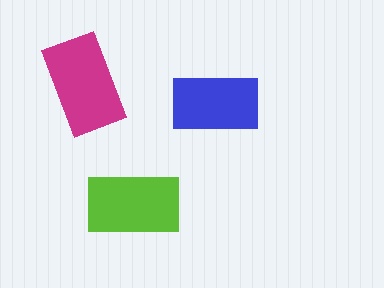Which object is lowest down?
The lime rectangle is bottommost.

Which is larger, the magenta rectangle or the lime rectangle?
The magenta one.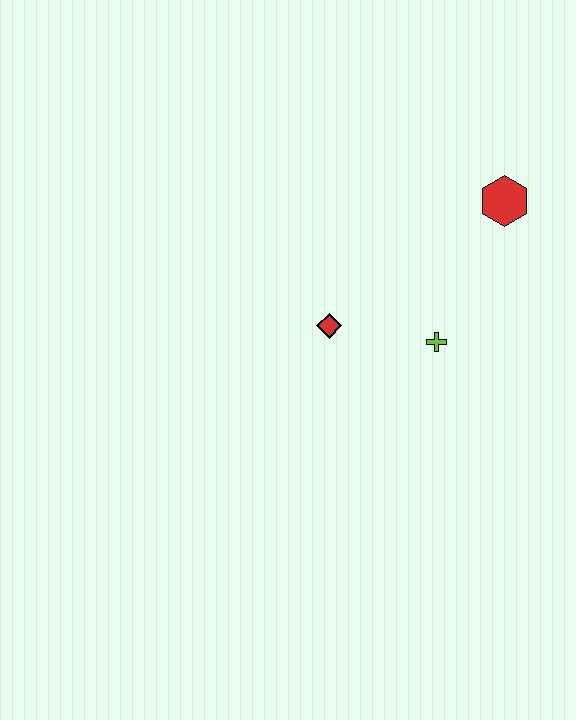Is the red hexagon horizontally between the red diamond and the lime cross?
No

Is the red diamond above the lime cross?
Yes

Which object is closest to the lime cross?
The red diamond is closest to the lime cross.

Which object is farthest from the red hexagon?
The red diamond is farthest from the red hexagon.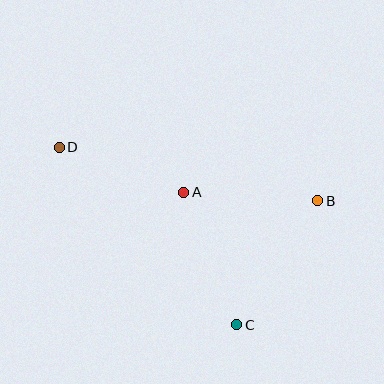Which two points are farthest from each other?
Points B and D are farthest from each other.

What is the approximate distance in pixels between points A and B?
The distance between A and B is approximately 134 pixels.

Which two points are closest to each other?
Points A and D are closest to each other.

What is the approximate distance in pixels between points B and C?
The distance between B and C is approximately 148 pixels.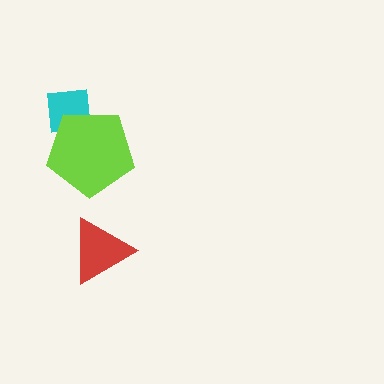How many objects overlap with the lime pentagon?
1 object overlaps with the lime pentagon.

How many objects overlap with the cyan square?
1 object overlaps with the cyan square.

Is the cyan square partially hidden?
Yes, it is partially covered by another shape.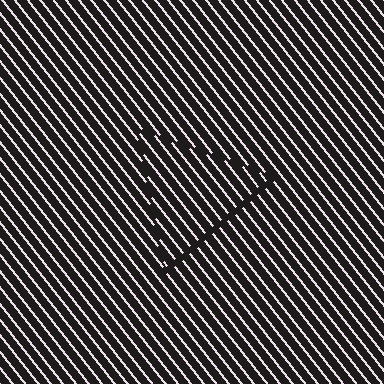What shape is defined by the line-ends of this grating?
An illusory triangle. The interior of the shape contains the same grating, shifted by half a period — the contour is defined by the phase discontinuity where line-ends from the inner and outer gratings abut.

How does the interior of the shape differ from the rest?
The interior of the shape contains the same grating, shifted by half a period — the contour is defined by the phase discontinuity where line-ends from the inner and outer gratings abut.